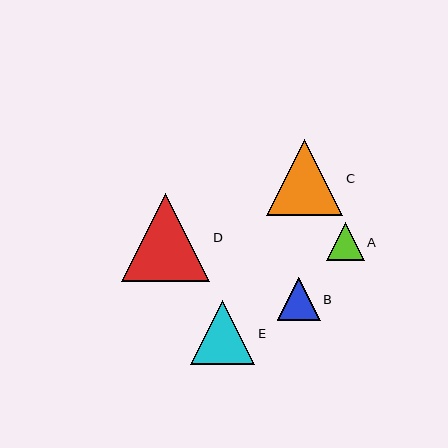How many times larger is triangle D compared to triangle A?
Triangle D is approximately 2.3 times the size of triangle A.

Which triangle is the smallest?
Triangle A is the smallest with a size of approximately 38 pixels.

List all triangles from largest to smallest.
From largest to smallest: D, C, E, B, A.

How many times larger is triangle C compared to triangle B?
Triangle C is approximately 1.8 times the size of triangle B.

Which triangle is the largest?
Triangle D is the largest with a size of approximately 88 pixels.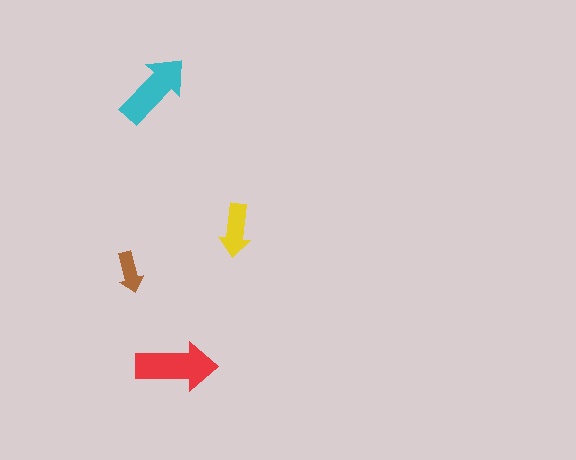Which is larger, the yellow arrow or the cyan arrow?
The cyan one.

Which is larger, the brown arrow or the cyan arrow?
The cyan one.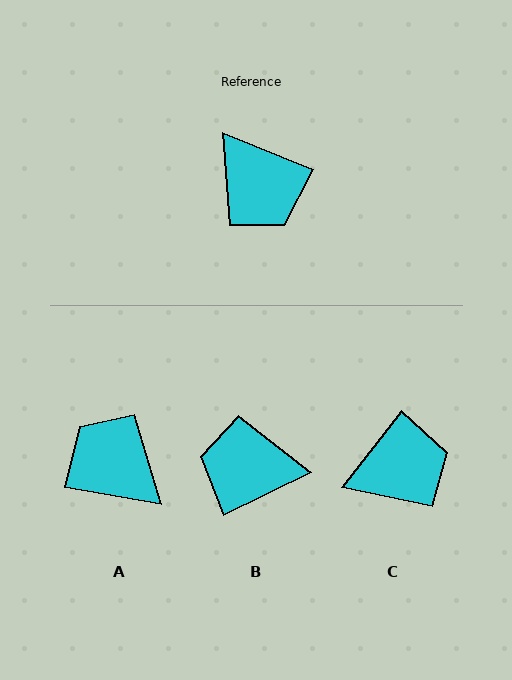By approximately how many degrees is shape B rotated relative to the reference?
Approximately 132 degrees clockwise.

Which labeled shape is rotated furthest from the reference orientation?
A, about 167 degrees away.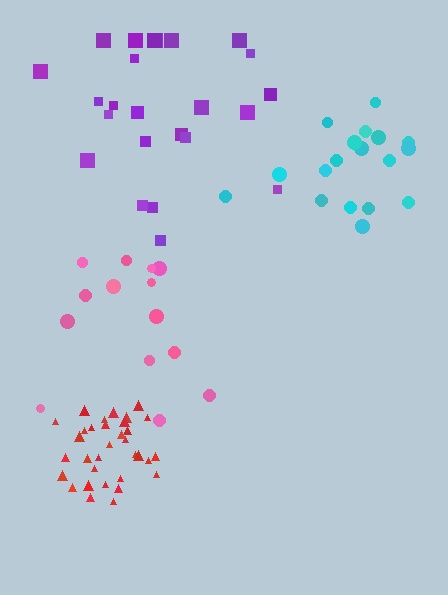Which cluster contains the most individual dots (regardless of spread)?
Red (33).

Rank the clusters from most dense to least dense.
red, cyan, purple, pink.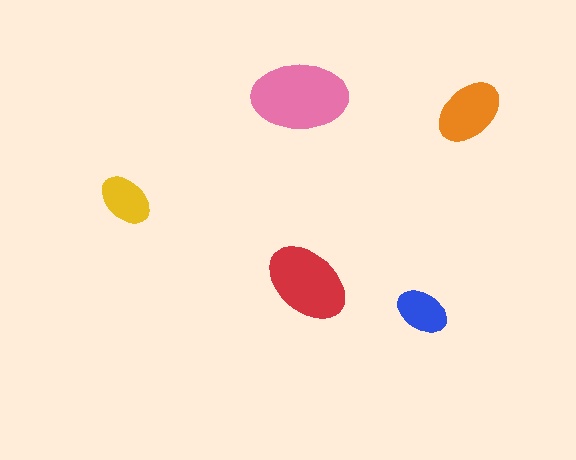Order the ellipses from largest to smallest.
the pink one, the red one, the orange one, the yellow one, the blue one.